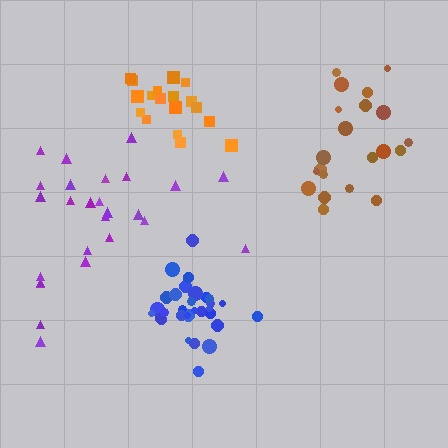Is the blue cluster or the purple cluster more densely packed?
Blue.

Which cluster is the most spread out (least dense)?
Purple.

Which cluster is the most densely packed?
Blue.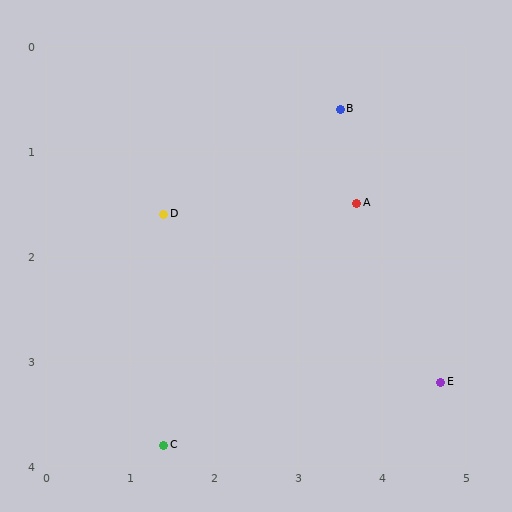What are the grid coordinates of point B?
Point B is at approximately (3.5, 0.6).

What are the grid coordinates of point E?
Point E is at approximately (4.7, 3.2).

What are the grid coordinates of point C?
Point C is at approximately (1.4, 3.8).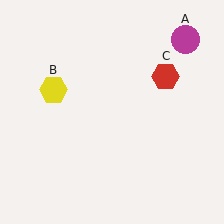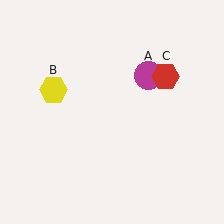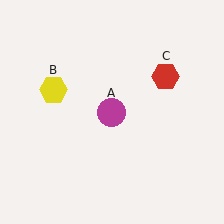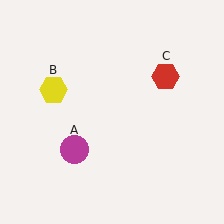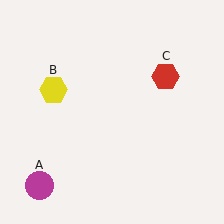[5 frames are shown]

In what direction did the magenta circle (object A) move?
The magenta circle (object A) moved down and to the left.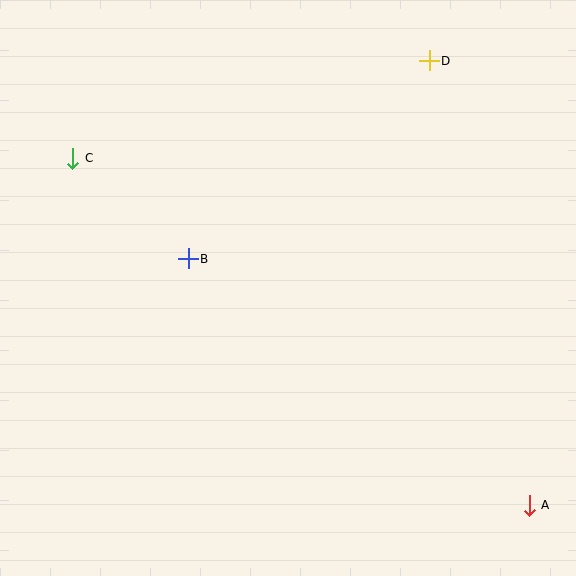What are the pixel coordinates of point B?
Point B is at (188, 259).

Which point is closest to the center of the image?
Point B at (188, 259) is closest to the center.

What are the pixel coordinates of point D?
Point D is at (429, 61).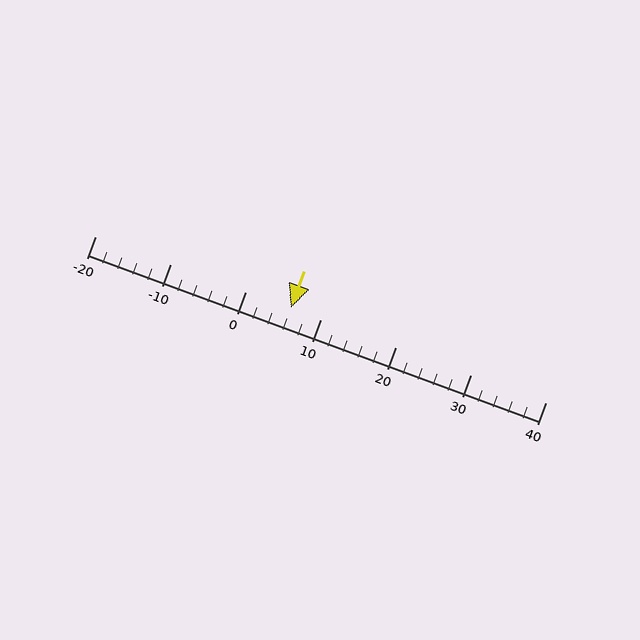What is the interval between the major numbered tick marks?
The major tick marks are spaced 10 units apart.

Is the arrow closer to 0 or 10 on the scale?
The arrow is closer to 10.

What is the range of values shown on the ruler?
The ruler shows values from -20 to 40.